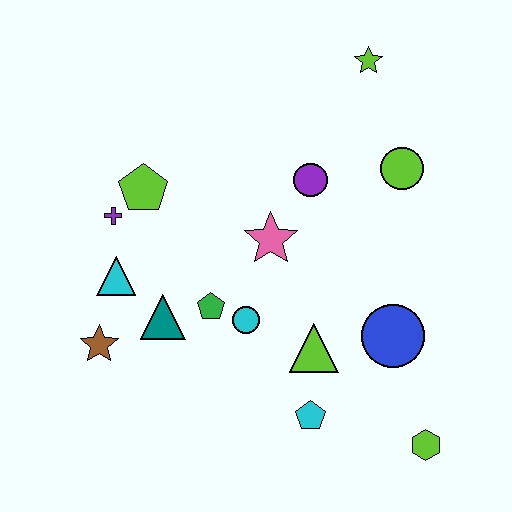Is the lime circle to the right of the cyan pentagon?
Yes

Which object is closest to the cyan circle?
The green pentagon is closest to the cyan circle.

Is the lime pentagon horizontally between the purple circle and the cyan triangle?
Yes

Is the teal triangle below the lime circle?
Yes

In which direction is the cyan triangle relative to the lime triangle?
The cyan triangle is to the left of the lime triangle.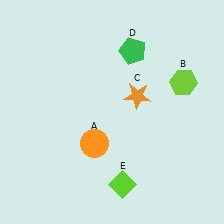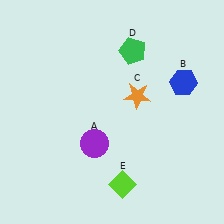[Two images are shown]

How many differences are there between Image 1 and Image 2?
There are 2 differences between the two images.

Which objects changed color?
A changed from orange to purple. B changed from lime to blue.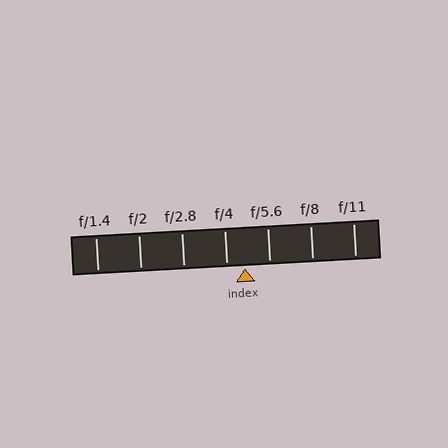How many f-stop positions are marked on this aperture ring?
There are 7 f-stop positions marked.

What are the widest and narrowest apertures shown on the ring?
The widest aperture shown is f/1.4 and the narrowest is f/11.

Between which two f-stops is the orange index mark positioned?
The index mark is between f/4 and f/5.6.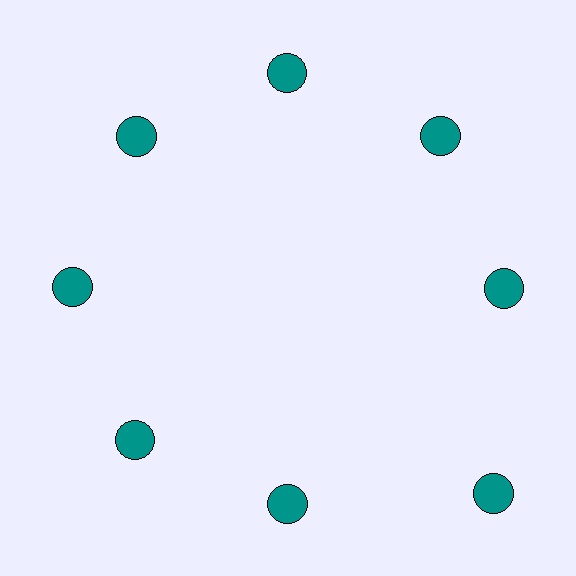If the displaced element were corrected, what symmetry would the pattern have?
It would have 8-fold rotational symmetry — the pattern would map onto itself every 45 degrees.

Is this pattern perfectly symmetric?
No. The 8 teal circles are arranged in a ring, but one element near the 4 o'clock position is pushed outward from the center, breaking the 8-fold rotational symmetry.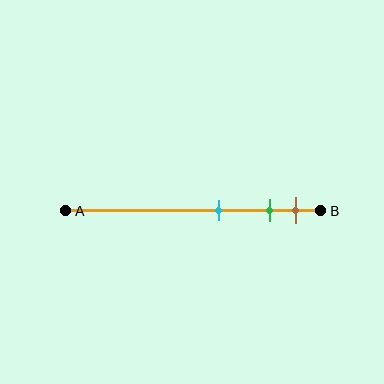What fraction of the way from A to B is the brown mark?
The brown mark is approximately 90% (0.9) of the way from A to B.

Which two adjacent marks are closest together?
The green and brown marks are the closest adjacent pair.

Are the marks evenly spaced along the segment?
No, the marks are not evenly spaced.